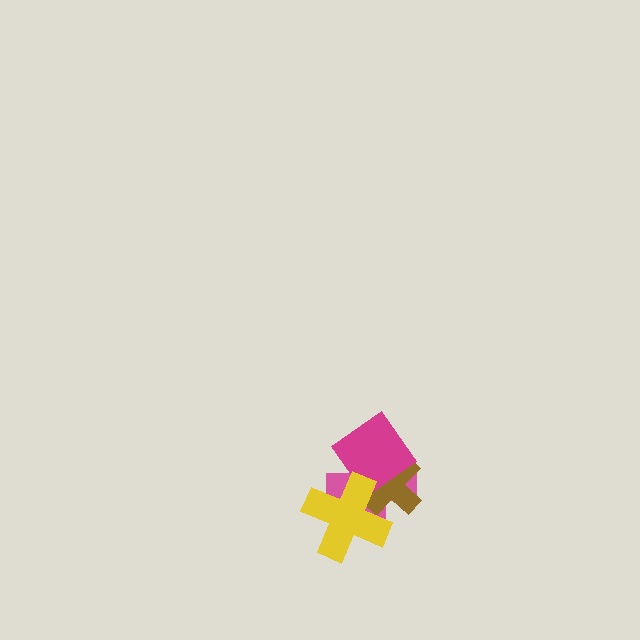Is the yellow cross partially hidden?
No, no other shape covers it.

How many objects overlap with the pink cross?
3 objects overlap with the pink cross.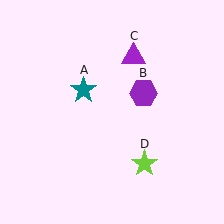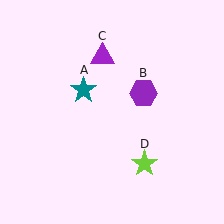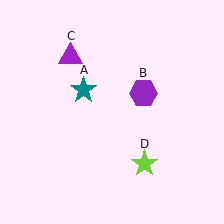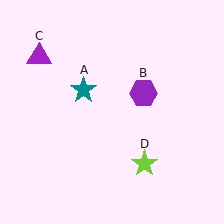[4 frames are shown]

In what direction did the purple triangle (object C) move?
The purple triangle (object C) moved left.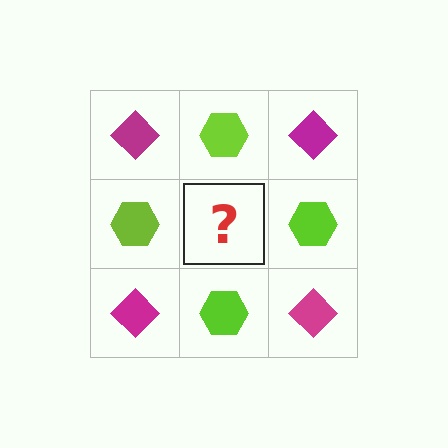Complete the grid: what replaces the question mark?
The question mark should be replaced with a magenta diamond.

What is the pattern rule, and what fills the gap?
The rule is that it alternates magenta diamond and lime hexagon in a checkerboard pattern. The gap should be filled with a magenta diamond.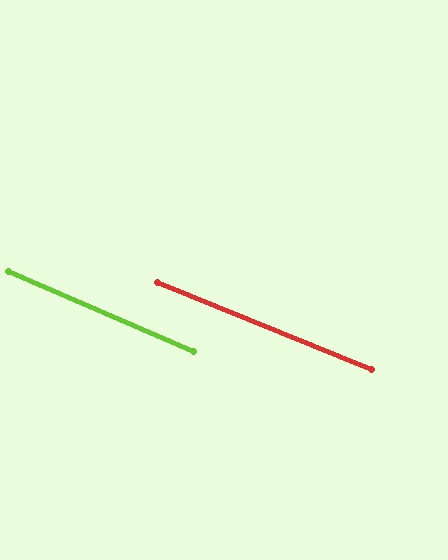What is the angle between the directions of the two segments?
Approximately 1 degree.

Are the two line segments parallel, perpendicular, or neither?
Parallel — their directions differ by only 1.1°.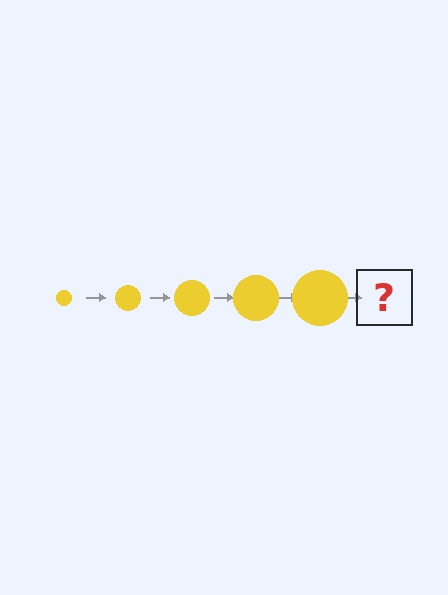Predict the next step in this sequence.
The next step is a yellow circle, larger than the previous one.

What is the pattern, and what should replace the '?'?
The pattern is that the circle gets progressively larger each step. The '?' should be a yellow circle, larger than the previous one.